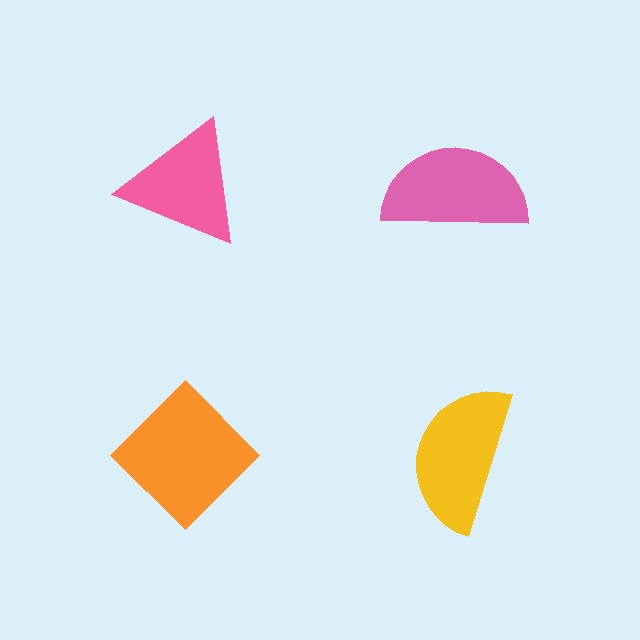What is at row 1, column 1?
A pink triangle.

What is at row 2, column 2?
A yellow semicircle.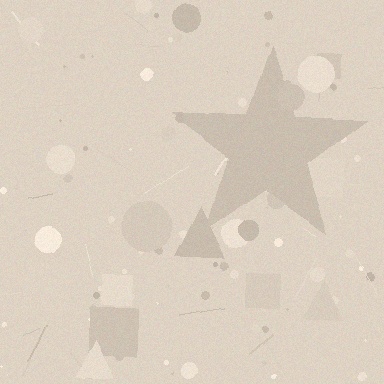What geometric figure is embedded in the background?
A star is embedded in the background.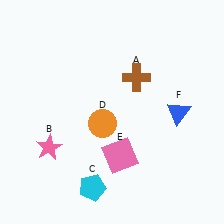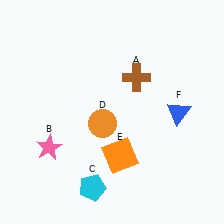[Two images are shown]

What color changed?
The square (E) changed from pink in Image 1 to orange in Image 2.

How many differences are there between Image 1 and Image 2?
There is 1 difference between the two images.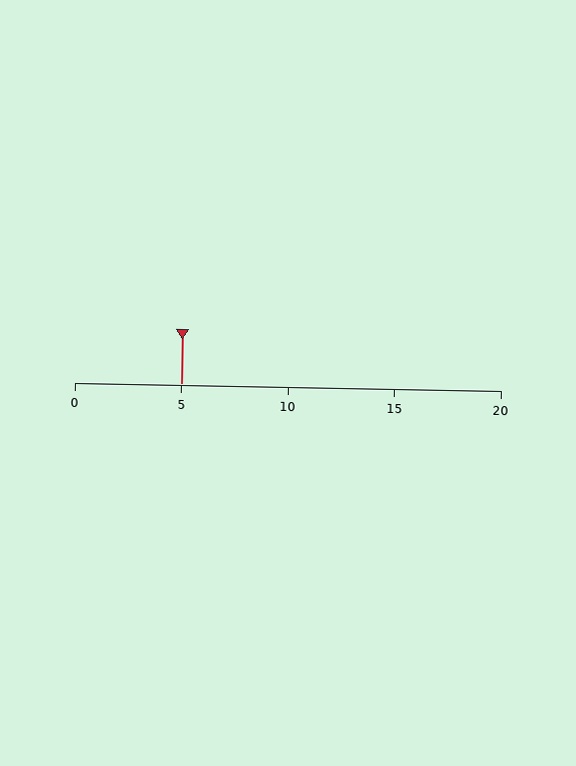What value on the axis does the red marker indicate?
The marker indicates approximately 5.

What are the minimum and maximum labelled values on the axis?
The axis runs from 0 to 20.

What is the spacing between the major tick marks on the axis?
The major ticks are spaced 5 apart.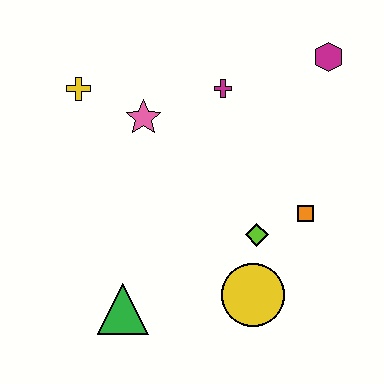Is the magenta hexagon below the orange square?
No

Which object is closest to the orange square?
The lime diamond is closest to the orange square.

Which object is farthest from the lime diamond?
The yellow cross is farthest from the lime diamond.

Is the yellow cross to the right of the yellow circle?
No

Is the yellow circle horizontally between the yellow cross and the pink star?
No